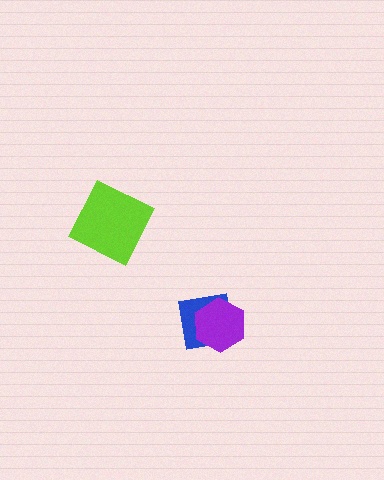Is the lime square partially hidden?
No, no other shape covers it.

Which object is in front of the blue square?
The purple hexagon is in front of the blue square.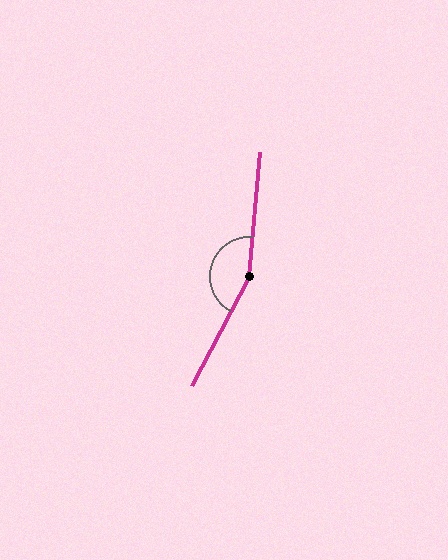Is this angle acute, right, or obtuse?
It is obtuse.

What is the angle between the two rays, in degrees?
Approximately 157 degrees.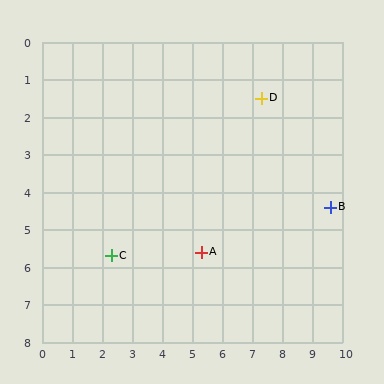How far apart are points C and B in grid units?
Points C and B are about 7.4 grid units apart.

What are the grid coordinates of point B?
Point B is at approximately (9.6, 4.4).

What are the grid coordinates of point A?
Point A is at approximately (5.3, 5.6).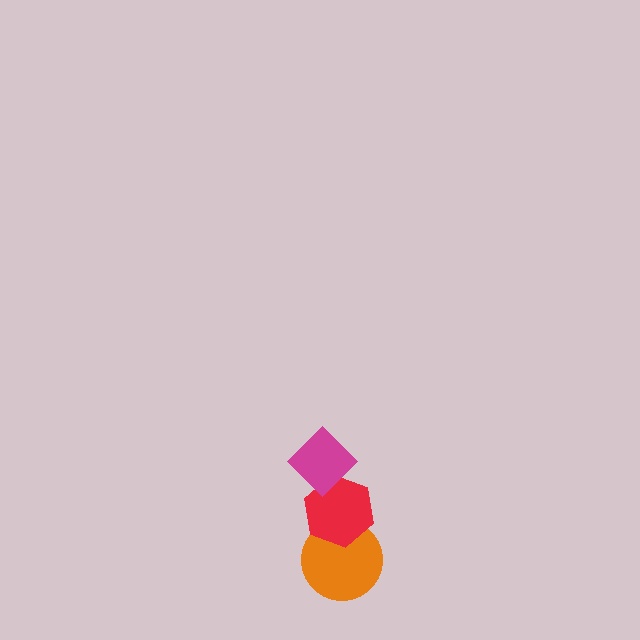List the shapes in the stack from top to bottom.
From top to bottom: the magenta diamond, the red hexagon, the orange circle.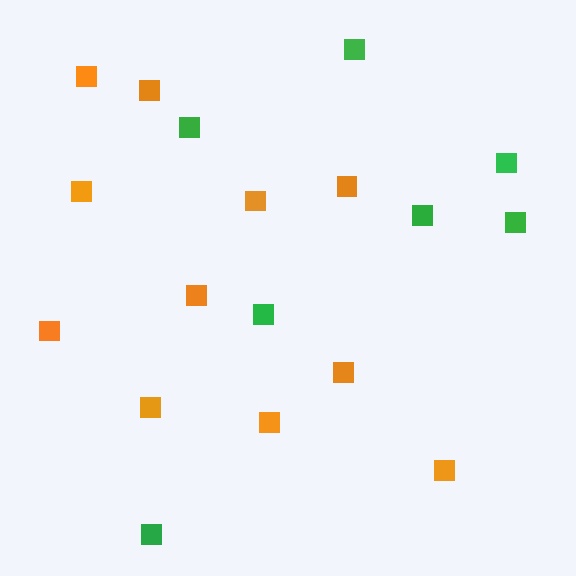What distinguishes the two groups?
There are 2 groups: one group of orange squares (11) and one group of green squares (7).